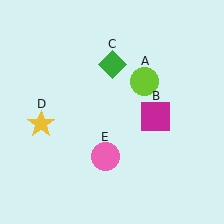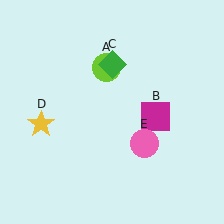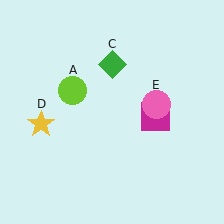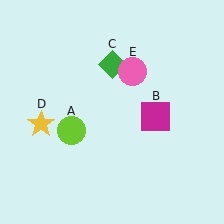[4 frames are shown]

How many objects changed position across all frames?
2 objects changed position: lime circle (object A), pink circle (object E).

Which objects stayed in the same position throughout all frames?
Magenta square (object B) and green diamond (object C) and yellow star (object D) remained stationary.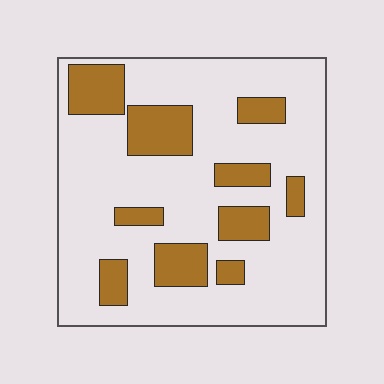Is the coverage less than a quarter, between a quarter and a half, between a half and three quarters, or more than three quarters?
Less than a quarter.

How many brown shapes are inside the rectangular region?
10.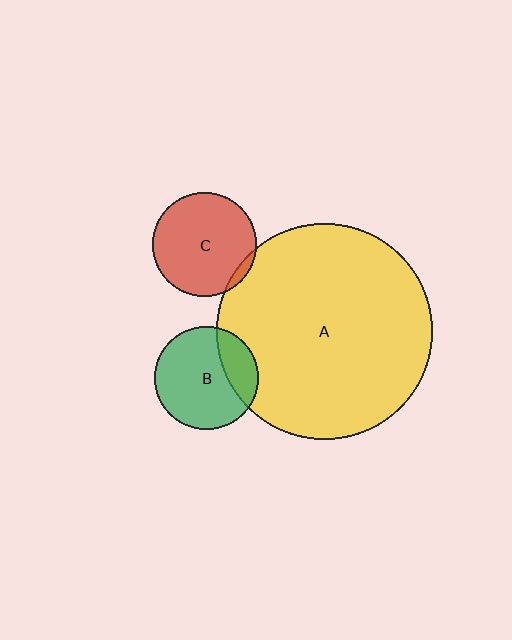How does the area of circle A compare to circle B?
Approximately 4.3 times.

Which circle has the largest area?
Circle A (yellow).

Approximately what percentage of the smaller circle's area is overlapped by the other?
Approximately 25%.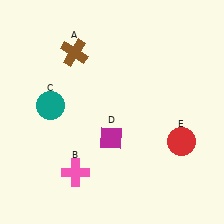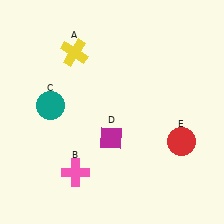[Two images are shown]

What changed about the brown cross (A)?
In Image 1, A is brown. In Image 2, it changed to yellow.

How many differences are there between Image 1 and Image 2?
There is 1 difference between the two images.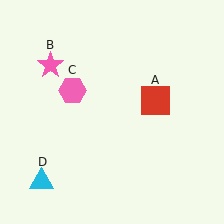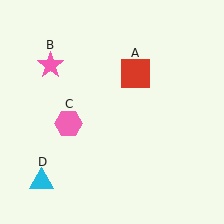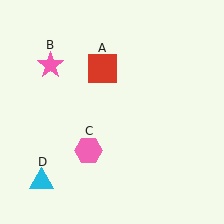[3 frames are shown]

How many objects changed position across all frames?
2 objects changed position: red square (object A), pink hexagon (object C).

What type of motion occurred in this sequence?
The red square (object A), pink hexagon (object C) rotated counterclockwise around the center of the scene.